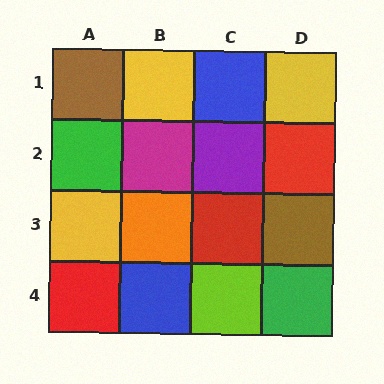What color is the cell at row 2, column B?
Magenta.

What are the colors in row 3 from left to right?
Yellow, orange, red, brown.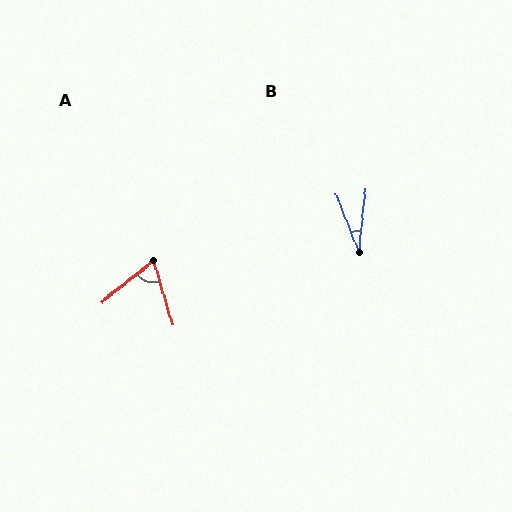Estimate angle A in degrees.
Approximately 68 degrees.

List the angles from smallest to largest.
B (28°), A (68°).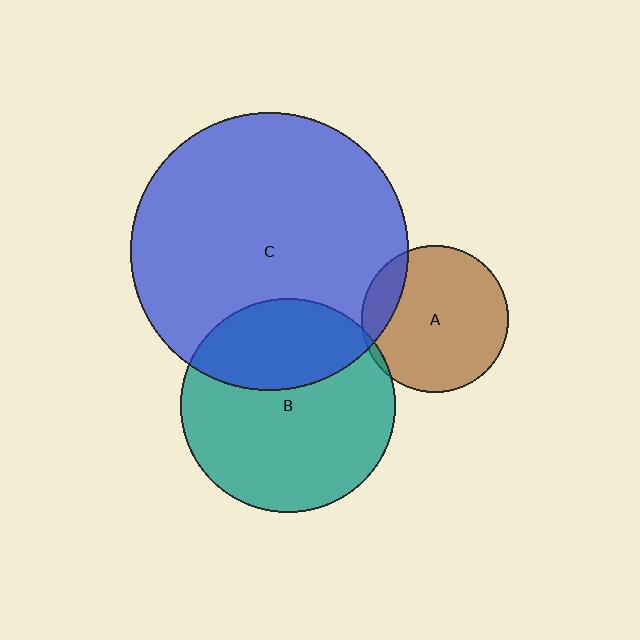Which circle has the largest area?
Circle C (blue).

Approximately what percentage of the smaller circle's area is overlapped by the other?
Approximately 35%.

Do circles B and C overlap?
Yes.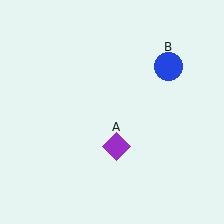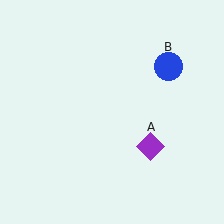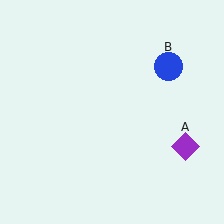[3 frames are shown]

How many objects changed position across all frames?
1 object changed position: purple diamond (object A).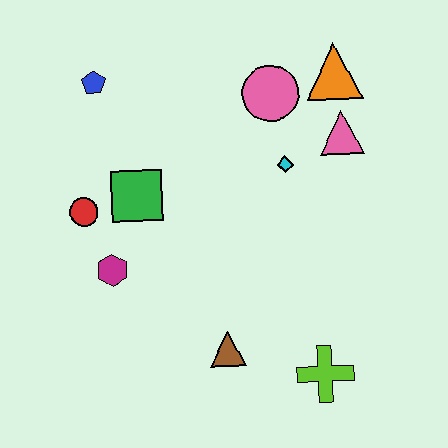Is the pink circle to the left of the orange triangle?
Yes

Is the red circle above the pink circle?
No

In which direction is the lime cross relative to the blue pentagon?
The lime cross is below the blue pentagon.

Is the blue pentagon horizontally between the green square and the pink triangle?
No